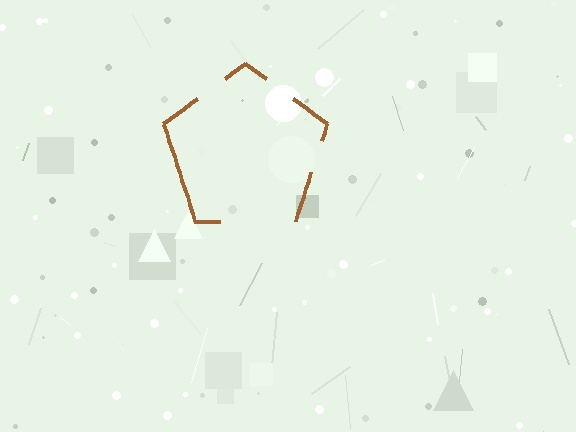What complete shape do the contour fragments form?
The contour fragments form a pentagon.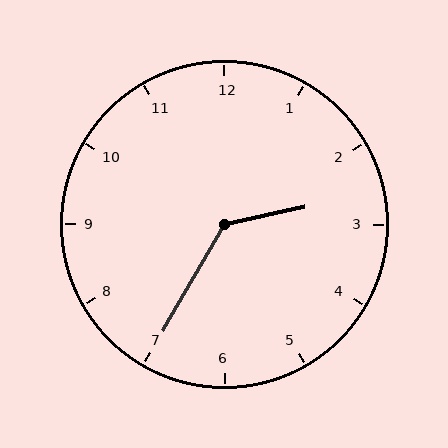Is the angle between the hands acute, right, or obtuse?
It is obtuse.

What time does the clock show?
2:35.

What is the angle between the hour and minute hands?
Approximately 132 degrees.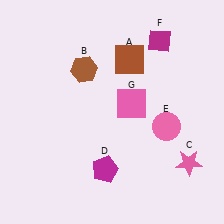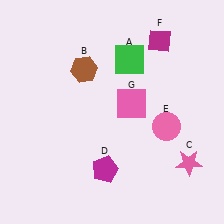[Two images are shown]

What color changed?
The square (A) changed from brown in Image 1 to green in Image 2.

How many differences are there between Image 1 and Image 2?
There is 1 difference between the two images.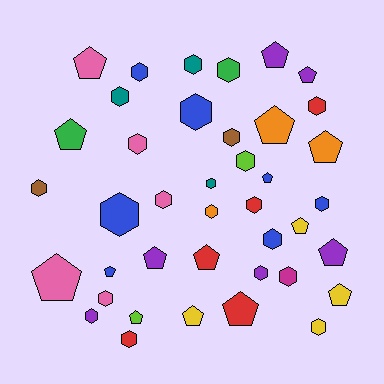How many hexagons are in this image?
There are 23 hexagons.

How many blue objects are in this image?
There are 7 blue objects.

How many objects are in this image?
There are 40 objects.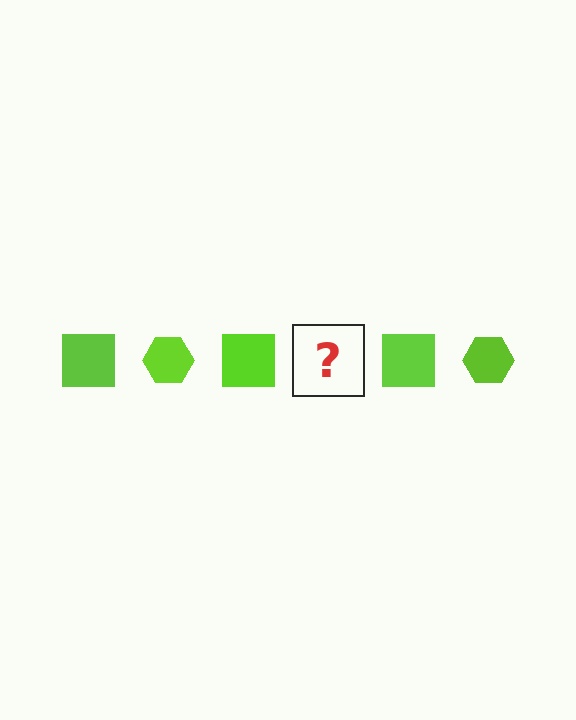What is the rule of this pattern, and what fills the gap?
The rule is that the pattern cycles through square, hexagon shapes in lime. The gap should be filled with a lime hexagon.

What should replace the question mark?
The question mark should be replaced with a lime hexagon.